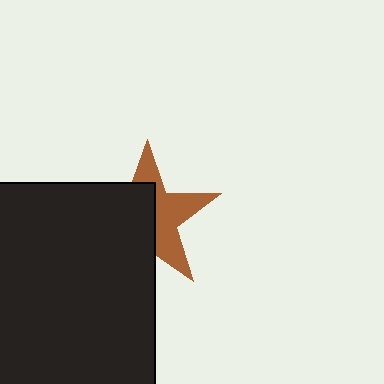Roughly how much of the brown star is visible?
About half of it is visible (roughly 46%).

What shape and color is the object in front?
The object in front is a black square.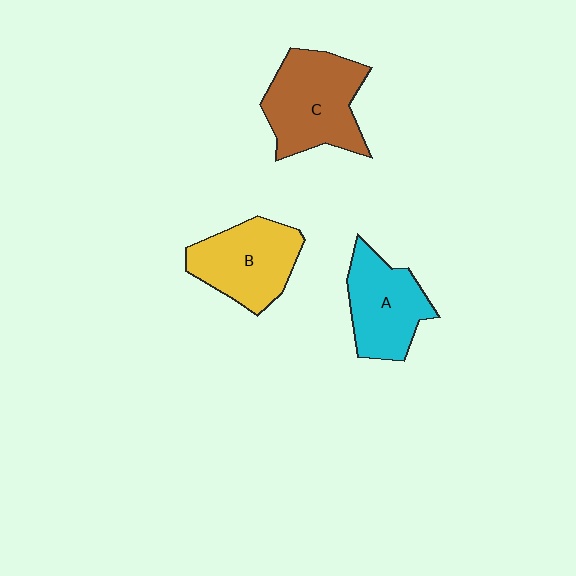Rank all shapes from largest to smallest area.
From largest to smallest: C (brown), B (yellow), A (cyan).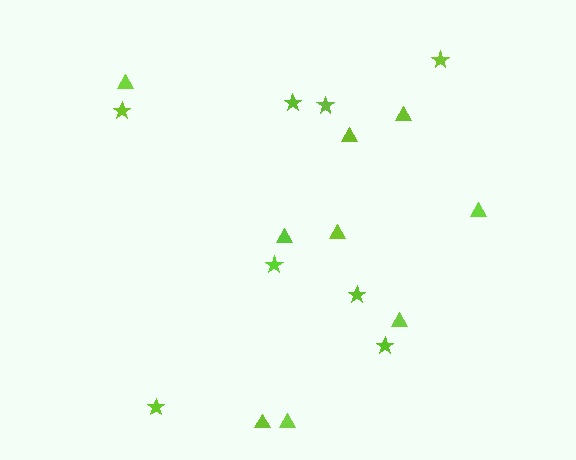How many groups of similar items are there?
There are 2 groups: one group of triangles (9) and one group of stars (8).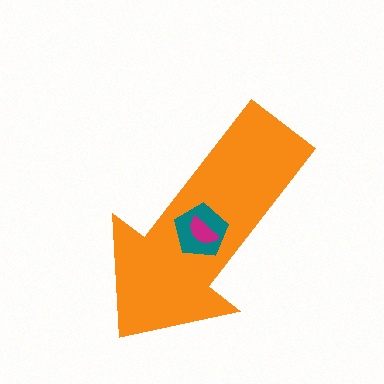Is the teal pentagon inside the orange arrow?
Yes.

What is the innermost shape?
The magenta semicircle.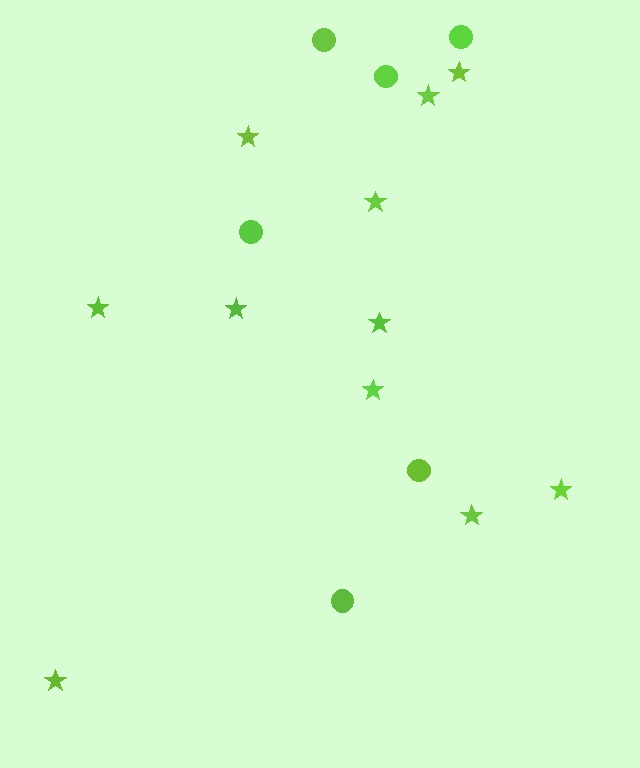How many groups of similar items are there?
There are 2 groups: one group of circles (6) and one group of stars (11).